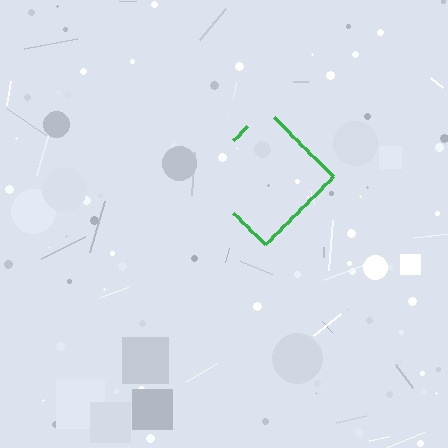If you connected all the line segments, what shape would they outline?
They would outline a diamond.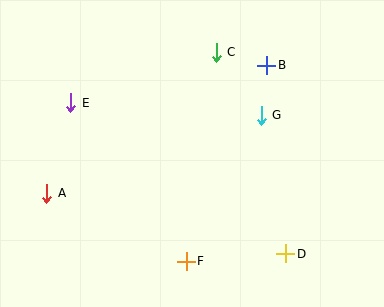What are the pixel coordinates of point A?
Point A is at (47, 193).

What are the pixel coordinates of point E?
Point E is at (71, 103).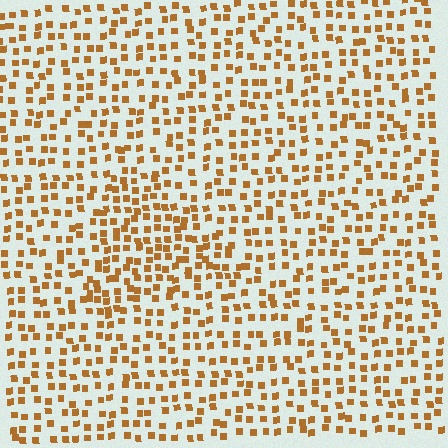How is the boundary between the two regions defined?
The boundary is defined by a change in element density (approximately 1.6x ratio). All elements are the same color, size, and shape.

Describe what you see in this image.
The image contains small brown elements arranged at two different densities. A triangle-shaped region is visible where the elements are more densely packed than the surrounding area.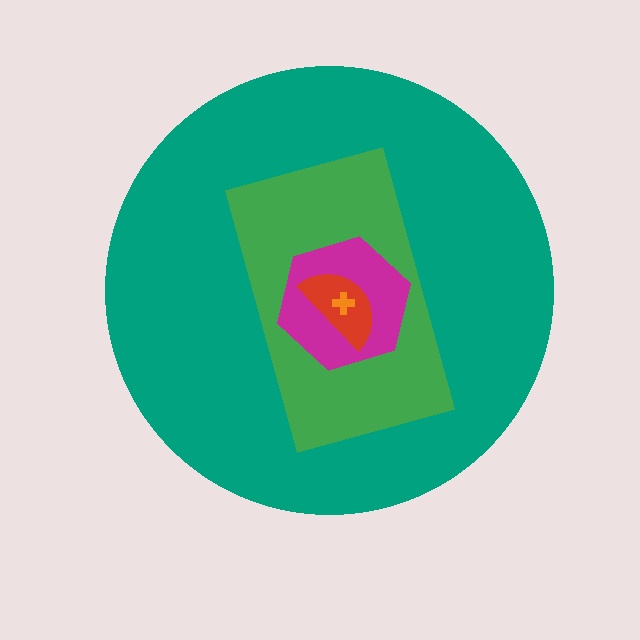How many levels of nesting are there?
5.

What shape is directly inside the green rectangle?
The magenta hexagon.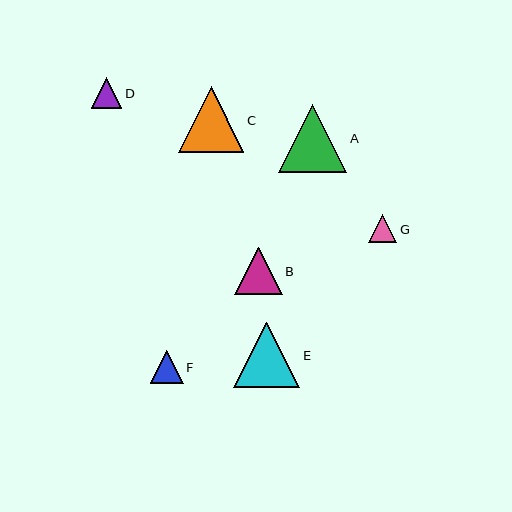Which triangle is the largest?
Triangle A is the largest with a size of approximately 68 pixels.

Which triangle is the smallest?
Triangle G is the smallest with a size of approximately 28 pixels.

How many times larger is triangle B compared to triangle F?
Triangle B is approximately 1.4 times the size of triangle F.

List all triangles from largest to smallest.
From largest to smallest: A, E, C, B, F, D, G.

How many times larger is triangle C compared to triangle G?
Triangle C is approximately 2.3 times the size of triangle G.